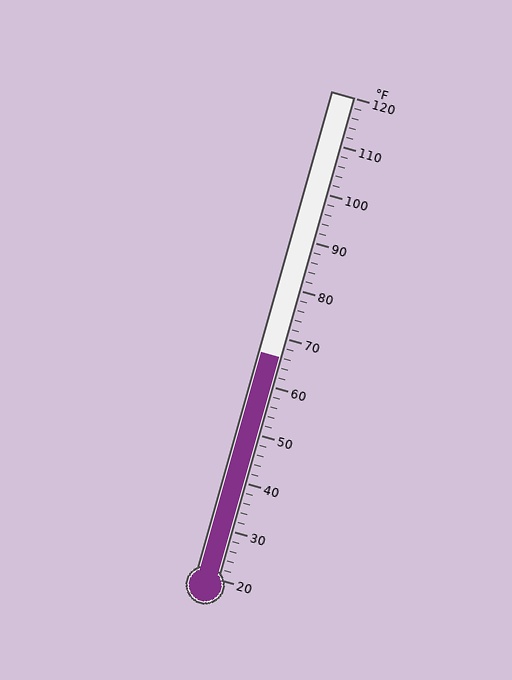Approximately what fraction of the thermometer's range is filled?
The thermometer is filled to approximately 45% of its range.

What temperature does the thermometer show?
The thermometer shows approximately 66°F.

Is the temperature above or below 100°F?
The temperature is below 100°F.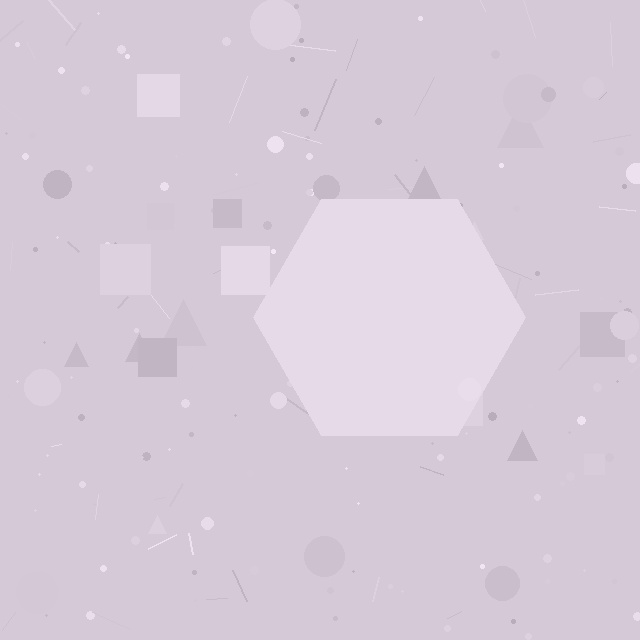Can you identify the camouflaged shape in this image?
The camouflaged shape is a hexagon.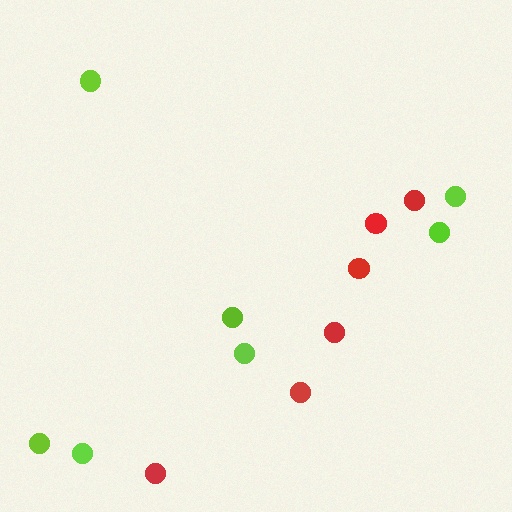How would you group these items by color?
There are 2 groups: one group of lime circles (7) and one group of red circles (6).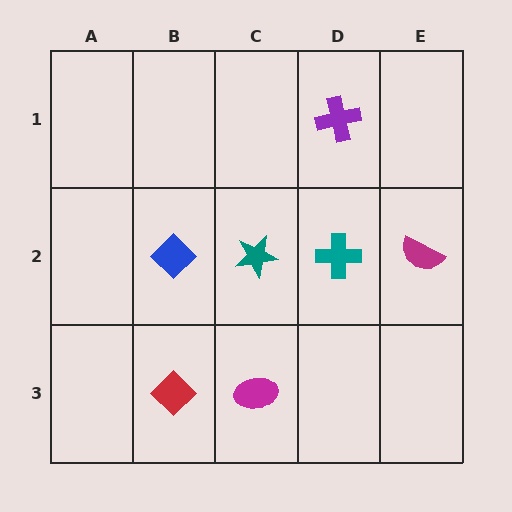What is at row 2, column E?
A magenta semicircle.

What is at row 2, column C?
A teal star.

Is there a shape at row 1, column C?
No, that cell is empty.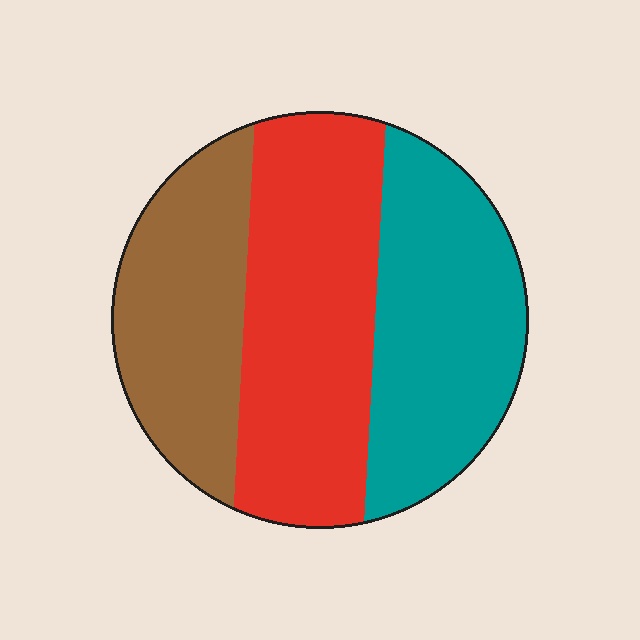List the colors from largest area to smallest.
From largest to smallest: red, teal, brown.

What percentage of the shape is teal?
Teal covers roughly 35% of the shape.